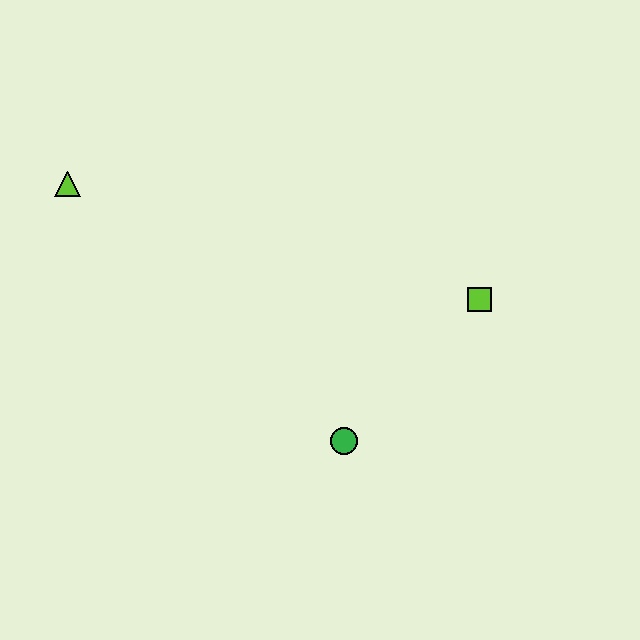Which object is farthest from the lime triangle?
The lime square is farthest from the lime triangle.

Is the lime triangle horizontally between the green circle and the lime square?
No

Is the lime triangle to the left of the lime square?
Yes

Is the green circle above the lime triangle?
No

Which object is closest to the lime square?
The green circle is closest to the lime square.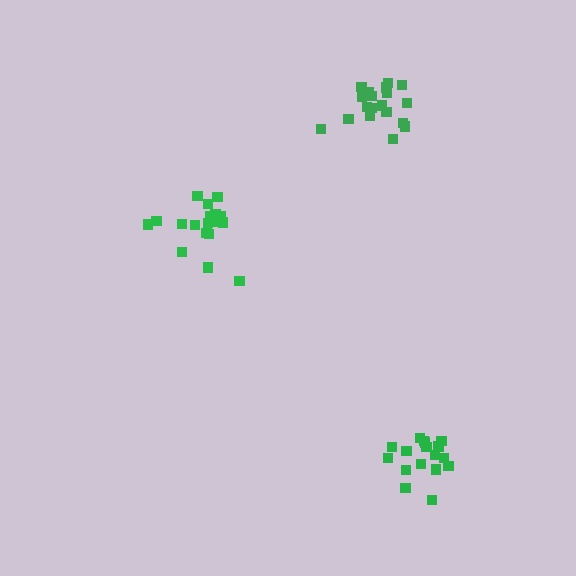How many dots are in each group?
Group 1: 19 dots, Group 2: 19 dots, Group 3: 17 dots (55 total).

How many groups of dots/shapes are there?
There are 3 groups.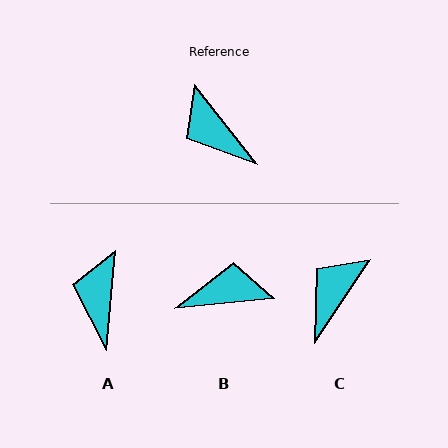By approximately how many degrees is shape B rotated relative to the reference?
Approximately 123 degrees clockwise.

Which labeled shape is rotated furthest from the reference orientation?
B, about 123 degrees away.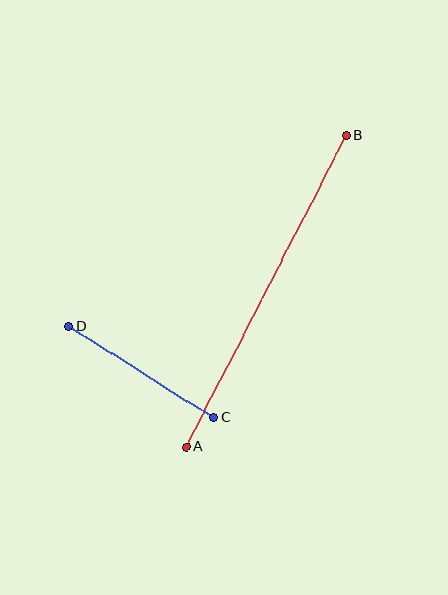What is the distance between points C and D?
The distance is approximately 171 pixels.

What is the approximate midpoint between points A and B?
The midpoint is at approximately (266, 291) pixels.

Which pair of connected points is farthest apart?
Points A and B are farthest apart.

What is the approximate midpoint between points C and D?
The midpoint is at approximately (141, 372) pixels.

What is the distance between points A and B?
The distance is approximately 350 pixels.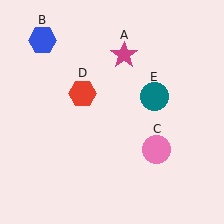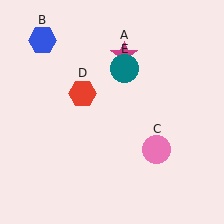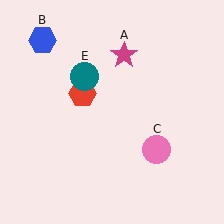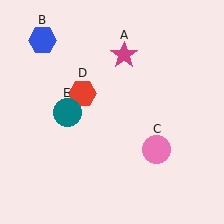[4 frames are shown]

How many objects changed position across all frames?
1 object changed position: teal circle (object E).